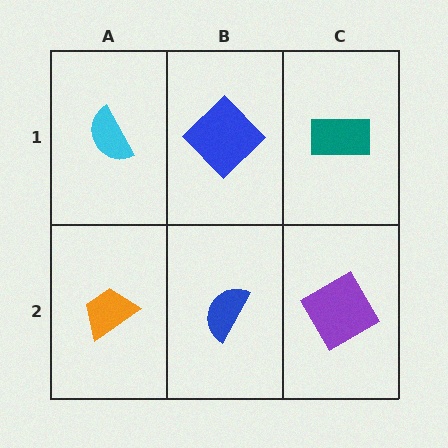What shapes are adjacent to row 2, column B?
A blue diamond (row 1, column B), an orange trapezoid (row 2, column A), a purple diamond (row 2, column C).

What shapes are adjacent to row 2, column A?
A cyan semicircle (row 1, column A), a blue semicircle (row 2, column B).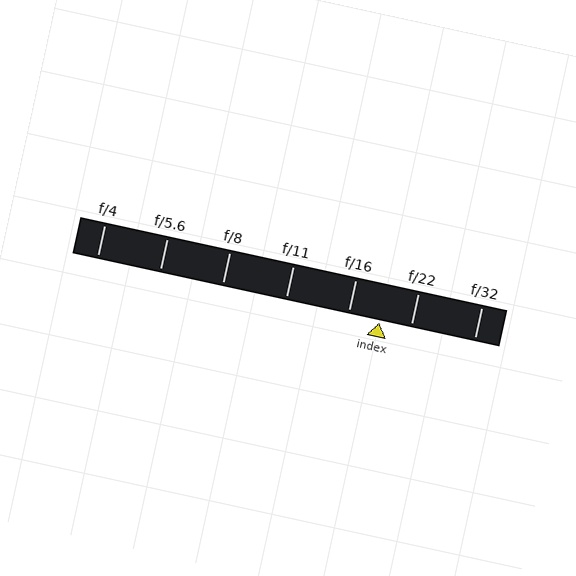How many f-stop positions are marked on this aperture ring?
There are 7 f-stop positions marked.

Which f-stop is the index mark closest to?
The index mark is closest to f/22.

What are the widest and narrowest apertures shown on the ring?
The widest aperture shown is f/4 and the narrowest is f/32.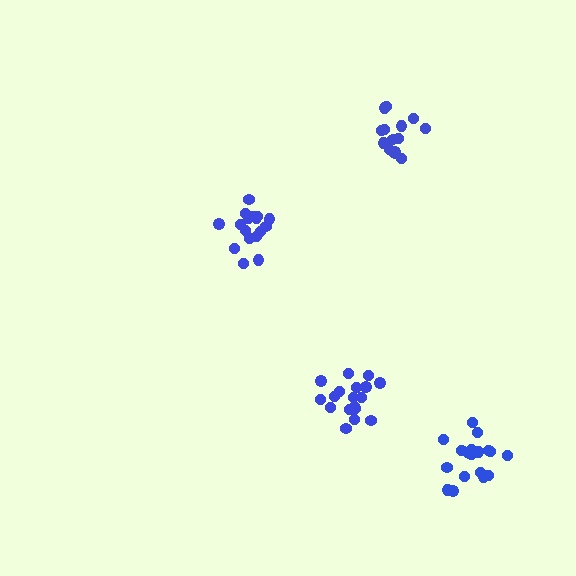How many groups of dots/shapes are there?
There are 4 groups.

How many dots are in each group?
Group 1: 17 dots, Group 2: 18 dots, Group 3: 14 dots, Group 4: 19 dots (68 total).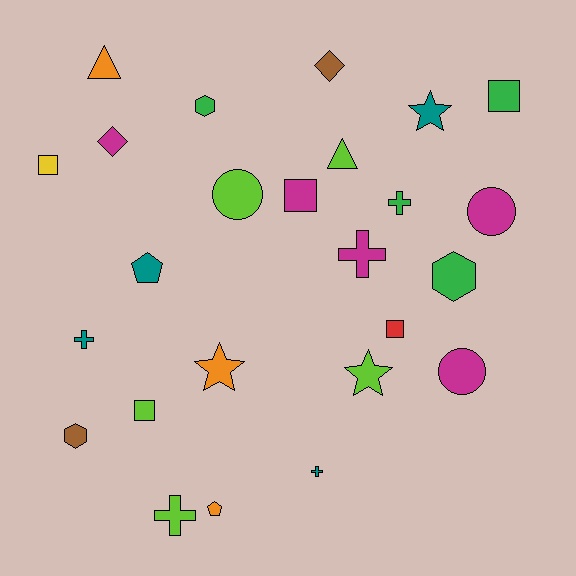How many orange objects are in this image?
There are 3 orange objects.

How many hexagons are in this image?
There are 3 hexagons.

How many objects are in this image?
There are 25 objects.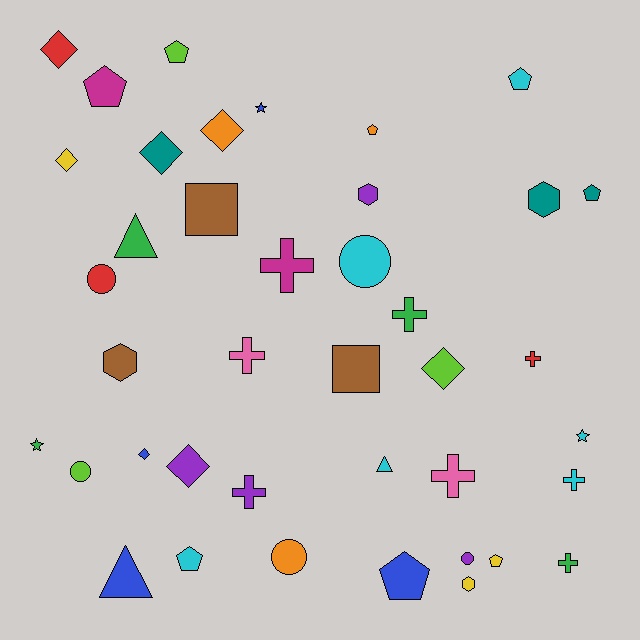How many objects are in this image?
There are 40 objects.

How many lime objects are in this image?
There are 3 lime objects.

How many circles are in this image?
There are 5 circles.